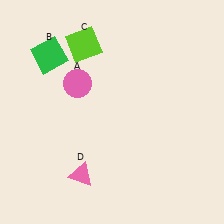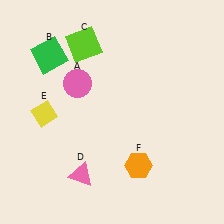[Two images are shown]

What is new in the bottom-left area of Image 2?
A yellow diamond (E) was added in the bottom-left area of Image 2.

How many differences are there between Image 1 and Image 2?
There are 2 differences between the two images.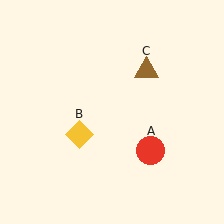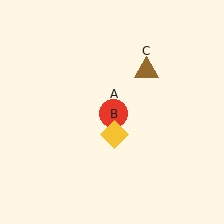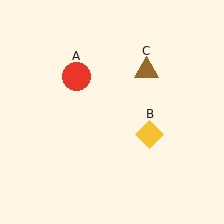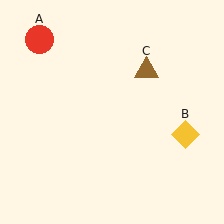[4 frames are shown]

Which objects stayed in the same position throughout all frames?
Brown triangle (object C) remained stationary.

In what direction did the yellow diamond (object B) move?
The yellow diamond (object B) moved right.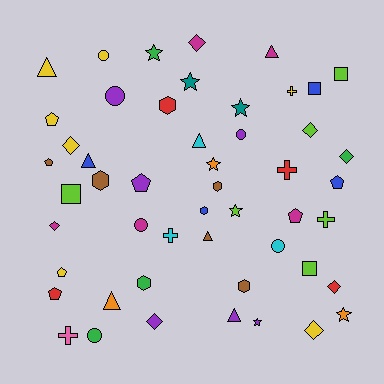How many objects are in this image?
There are 50 objects.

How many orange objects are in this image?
There are 3 orange objects.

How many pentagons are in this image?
There are 7 pentagons.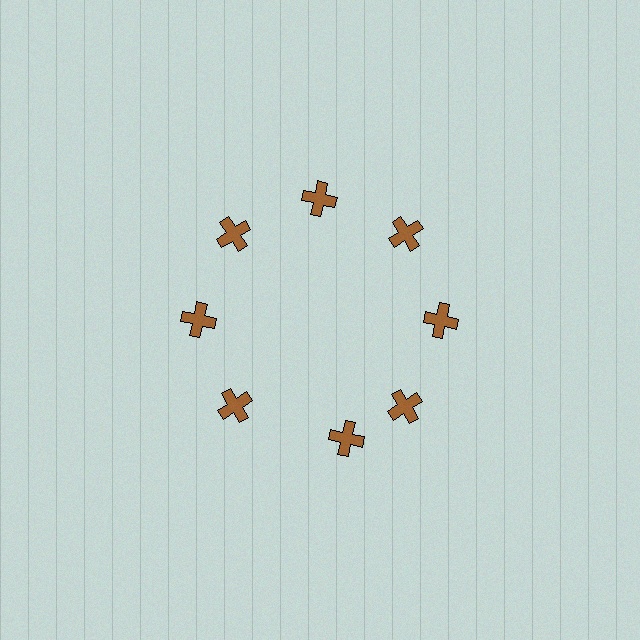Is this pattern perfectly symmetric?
No. The 8 brown crosses are arranged in a ring, but one element near the 6 o'clock position is rotated out of alignment along the ring, breaking the 8-fold rotational symmetry.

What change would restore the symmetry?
The symmetry would be restored by rotating it back into even spacing with its neighbors so that all 8 crosses sit at equal angles and equal distance from the center.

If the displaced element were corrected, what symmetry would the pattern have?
It would have 8-fold rotational symmetry — the pattern would map onto itself every 45 degrees.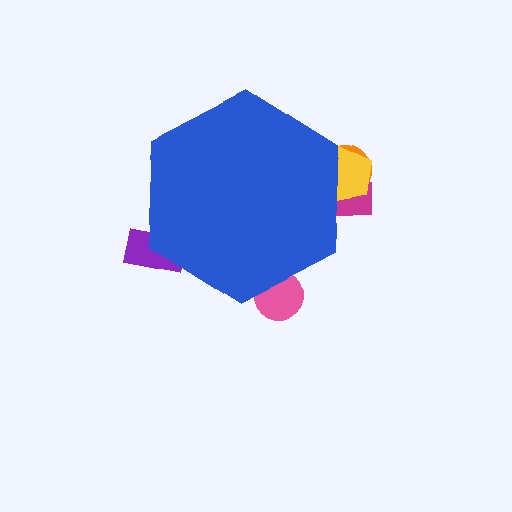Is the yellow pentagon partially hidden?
Yes, the yellow pentagon is partially hidden behind the blue hexagon.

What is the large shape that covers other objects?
A blue hexagon.